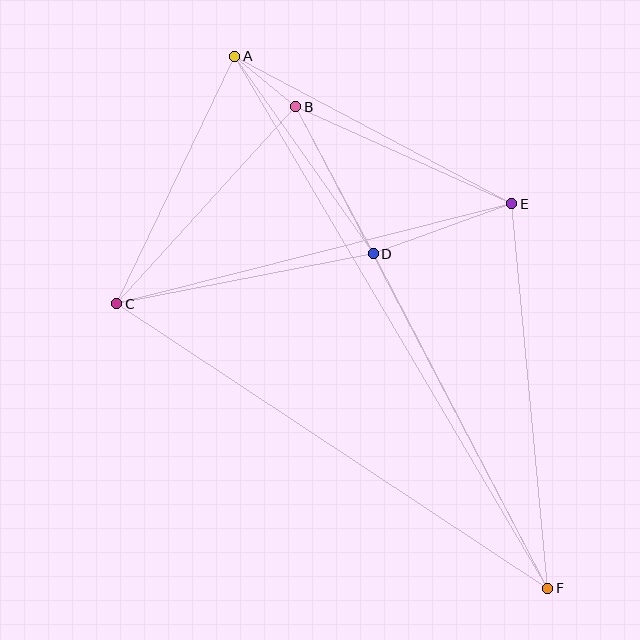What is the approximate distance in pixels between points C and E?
The distance between C and E is approximately 407 pixels.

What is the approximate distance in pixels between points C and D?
The distance between C and D is approximately 261 pixels.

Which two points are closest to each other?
Points A and B are closest to each other.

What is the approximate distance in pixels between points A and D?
The distance between A and D is approximately 241 pixels.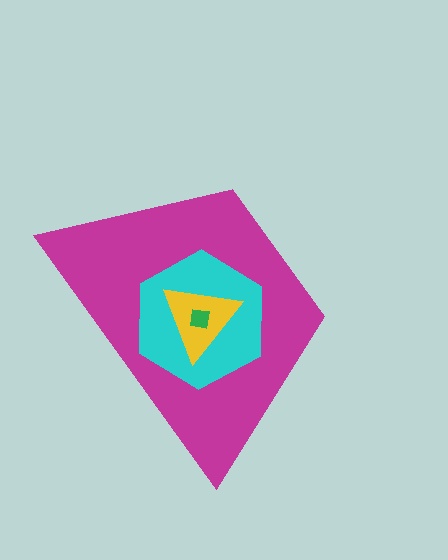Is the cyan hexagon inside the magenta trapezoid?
Yes.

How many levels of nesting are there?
4.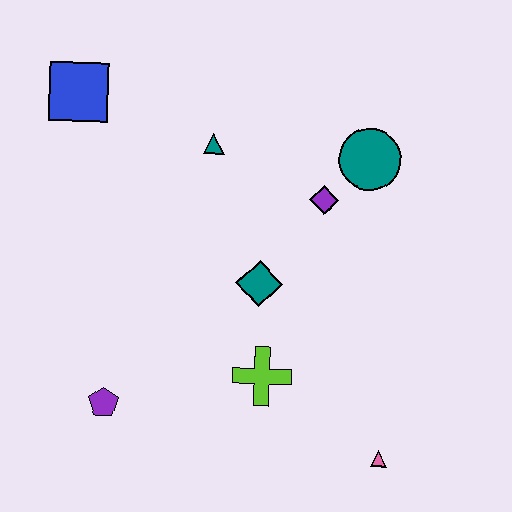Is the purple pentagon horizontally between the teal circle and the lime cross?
No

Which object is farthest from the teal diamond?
The blue square is farthest from the teal diamond.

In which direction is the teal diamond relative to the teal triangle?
The teal diamond is below the teal triangle.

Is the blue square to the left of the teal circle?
Yes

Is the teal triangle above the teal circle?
Yes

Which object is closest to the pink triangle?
The lime cross is closest to the pink triangle.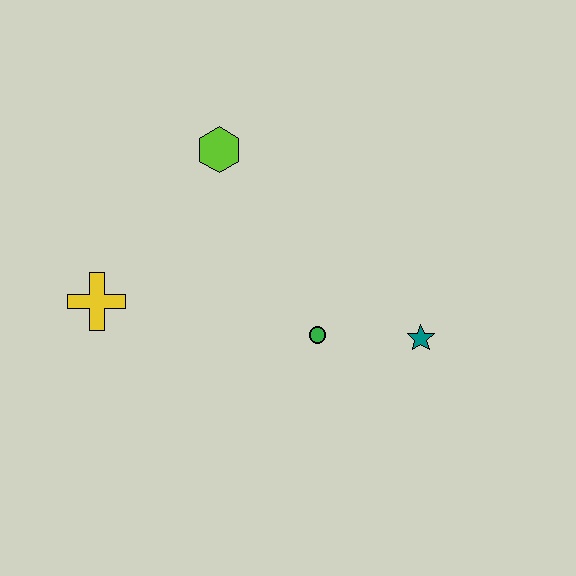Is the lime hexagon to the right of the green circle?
No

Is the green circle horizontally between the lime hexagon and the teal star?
Yes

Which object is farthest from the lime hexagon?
The teal star is farthest from the lime hexagon.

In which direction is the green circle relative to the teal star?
The green circle is to the left of the teal star.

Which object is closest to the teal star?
The green circle is closest to the teal star.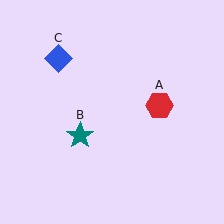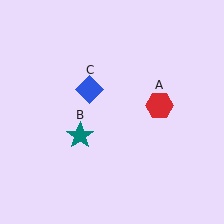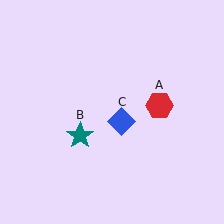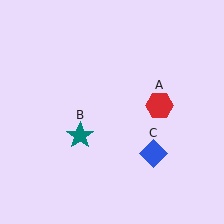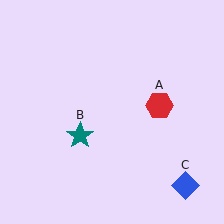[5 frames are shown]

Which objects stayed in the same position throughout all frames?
Red hexagon (object A) and teal star (object B) remained stationary.